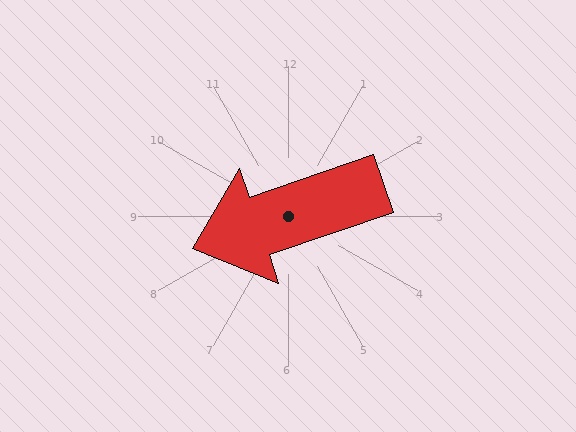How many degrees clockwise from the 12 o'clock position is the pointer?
Approximately 251 degrees.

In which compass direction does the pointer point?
West.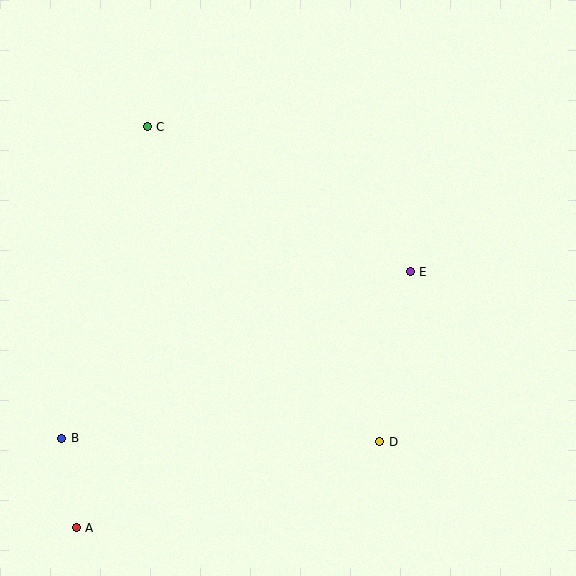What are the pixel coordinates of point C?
Point C is at (147, 127).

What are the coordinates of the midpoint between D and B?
The midpoint between D and B is at (221, 440).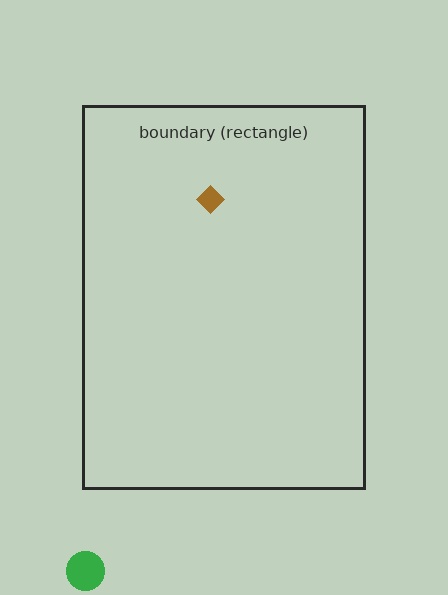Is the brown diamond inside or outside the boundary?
Inside.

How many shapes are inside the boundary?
1 inside, 1 outside.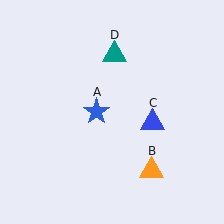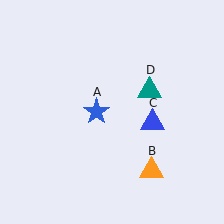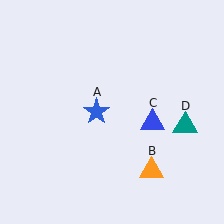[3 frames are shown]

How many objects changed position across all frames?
1 object changed position: teal triangle (object D).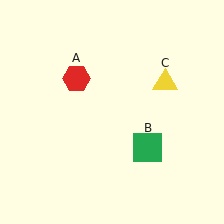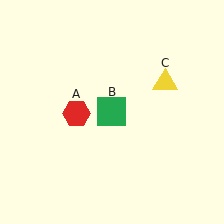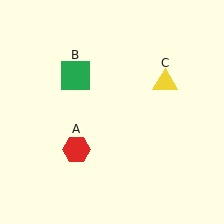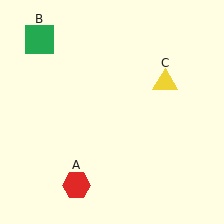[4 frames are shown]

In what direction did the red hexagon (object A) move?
The red hexagon (object A) moved down.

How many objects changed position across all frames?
2 objects changed position: red hexagon (object A), green square (object B).